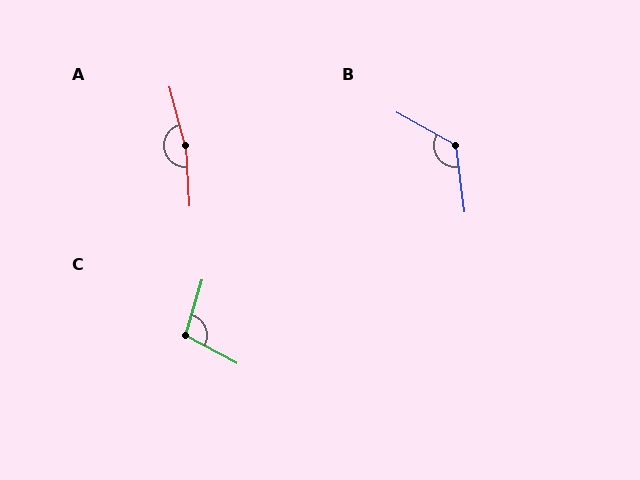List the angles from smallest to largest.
C (101°), B (126°), A (168°).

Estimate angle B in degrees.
Approximately 126 degrees.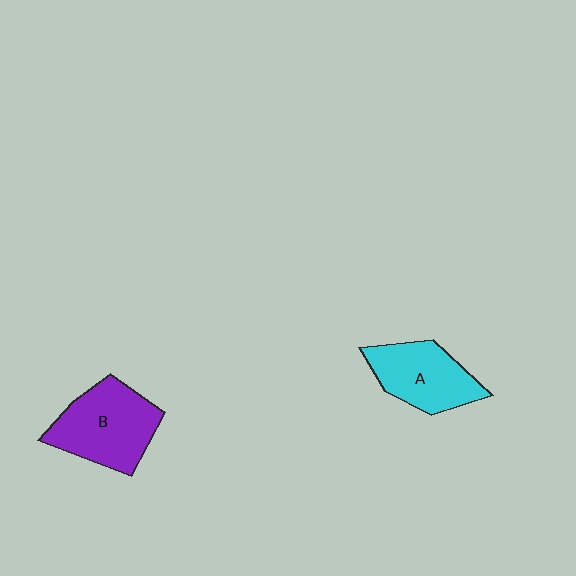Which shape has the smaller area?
Shape A (cyan).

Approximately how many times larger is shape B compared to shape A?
Approximately 1.2 times.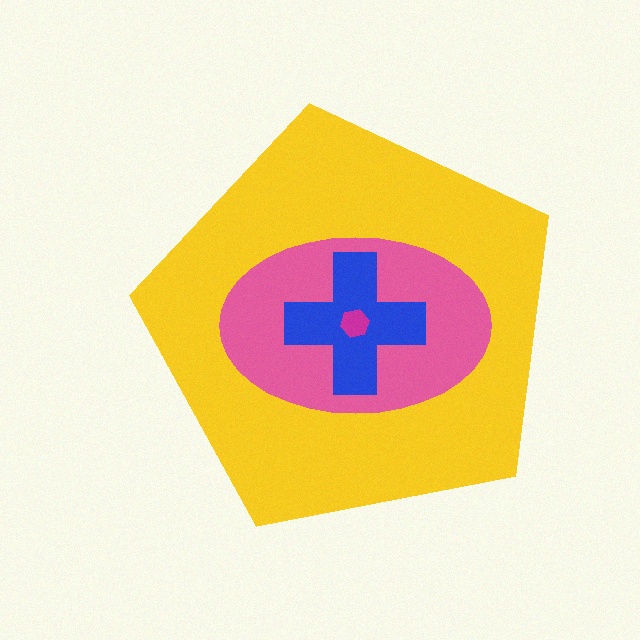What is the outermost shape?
The yellow pentagon.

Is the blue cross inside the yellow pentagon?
Yes.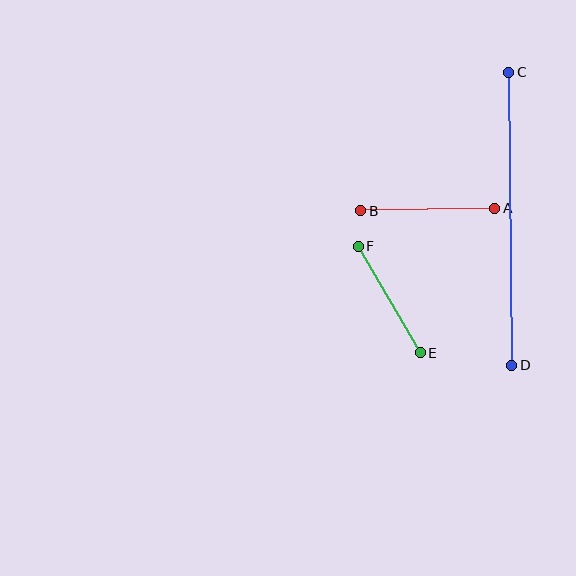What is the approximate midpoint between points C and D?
The midpoint is at approximately (510, 219) pixels.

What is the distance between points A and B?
The distance is approximately 134 pixels.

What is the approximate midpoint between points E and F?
The midpoint is at approximately (389, 299) pixels.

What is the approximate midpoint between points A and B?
The midpoint is at approximately (428, 209) pixels.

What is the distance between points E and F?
The distance is approximately 123 pixels.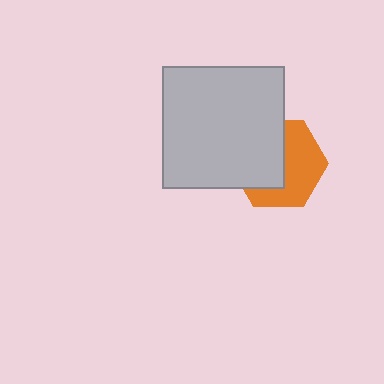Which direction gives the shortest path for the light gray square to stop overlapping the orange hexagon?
Moving toward the upper-left gives the shortest separation.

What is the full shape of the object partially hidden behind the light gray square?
The partially hidden object is an orange hexagon.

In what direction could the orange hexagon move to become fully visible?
The orange hexagon could move toward the lower-right. That would shift it out from behind the light gray square entirely.